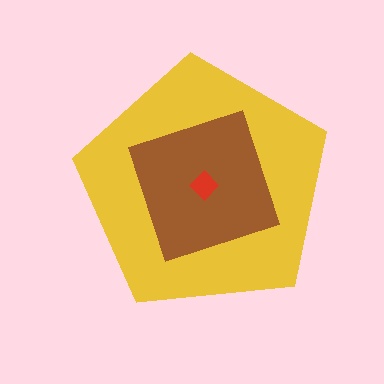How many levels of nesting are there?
3.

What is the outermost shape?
The yellow pentagon.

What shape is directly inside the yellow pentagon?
The brown square.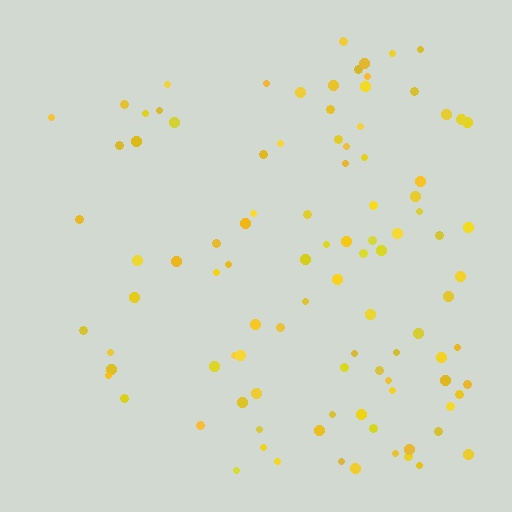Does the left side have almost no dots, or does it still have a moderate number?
Still a moderate number, just noticeably fewer than the right.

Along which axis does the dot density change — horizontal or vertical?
Horizontal.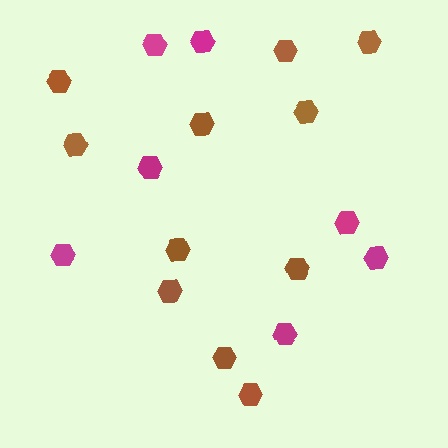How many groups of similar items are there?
There are 2 groups: one group of brown hexagons (11) and one group of magenta hexagons (7).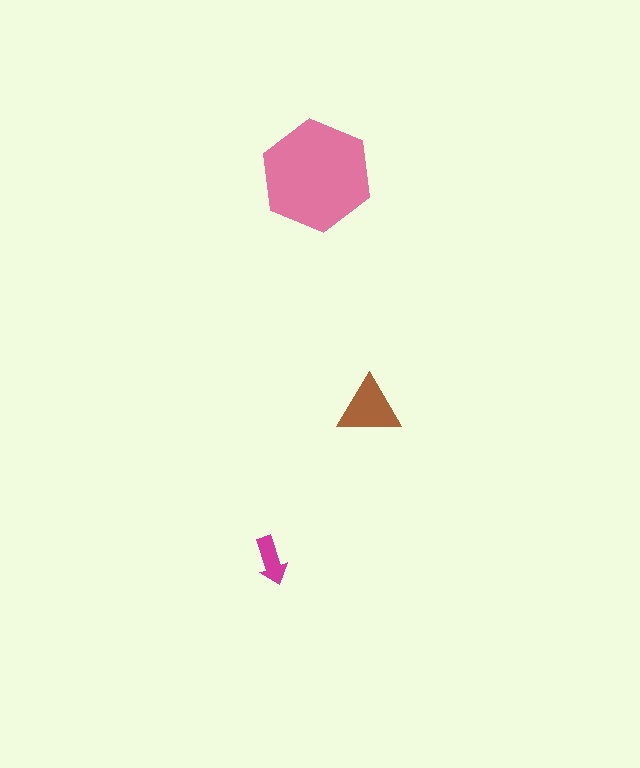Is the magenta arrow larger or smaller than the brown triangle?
Smaller.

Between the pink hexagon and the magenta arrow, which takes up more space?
The pink hexagon.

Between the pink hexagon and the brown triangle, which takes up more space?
The pink hexagon.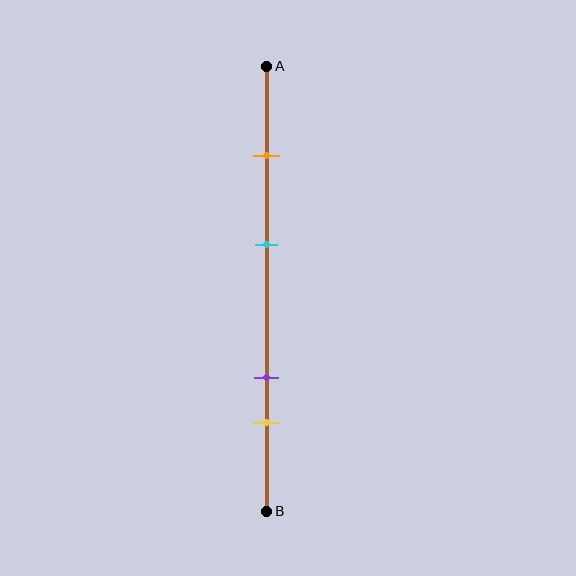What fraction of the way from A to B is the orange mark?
The orange mark is approximately 20% (0.2) of the way from A to B.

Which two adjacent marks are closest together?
The purple and yellow marks are the closest adjacent pair.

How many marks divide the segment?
There are 4 marks dividing the segment.